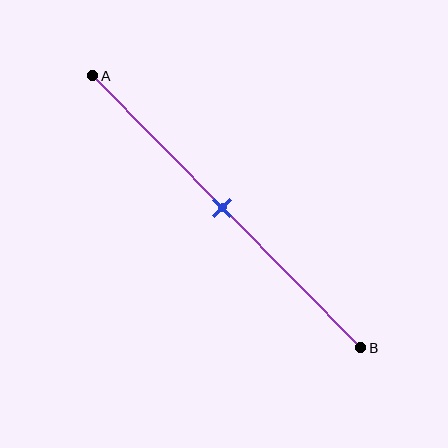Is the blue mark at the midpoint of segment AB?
Yes, the mark is approximately at the midpoint.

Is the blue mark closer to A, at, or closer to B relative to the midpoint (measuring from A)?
The blue mark is approximately at the midpoint of segment AB.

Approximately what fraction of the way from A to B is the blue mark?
The blue mark is approximately 50% of the way from A to B.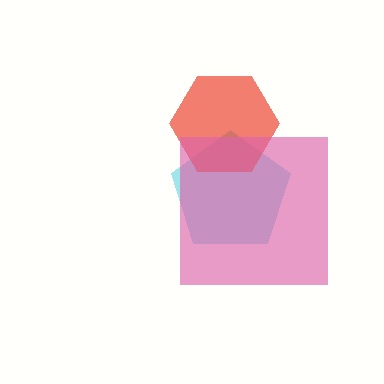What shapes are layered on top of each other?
The layered shapes are: a cyan pentagon, a red hexagon, a pink square.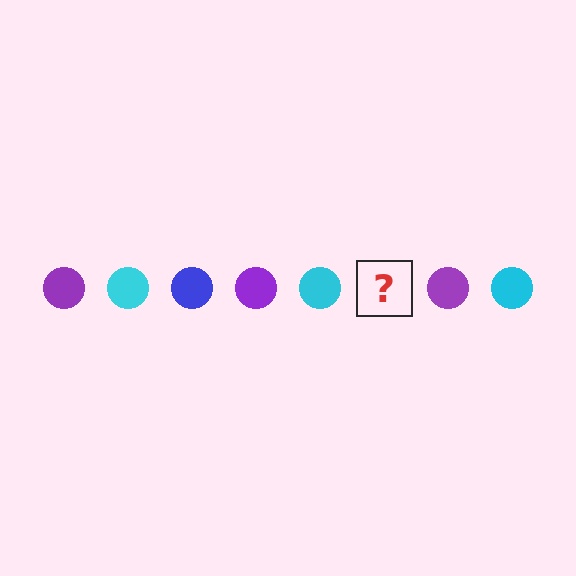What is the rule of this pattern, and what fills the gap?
The rule is that the pattern cycles through purple, cyan, blue circles. The gap should be filled with a blue circle.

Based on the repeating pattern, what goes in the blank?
The blank should be a blue circle.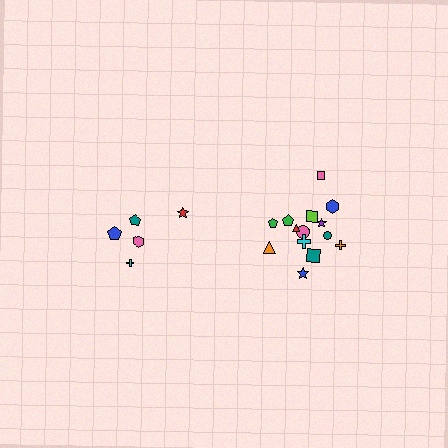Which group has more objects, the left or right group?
The right group.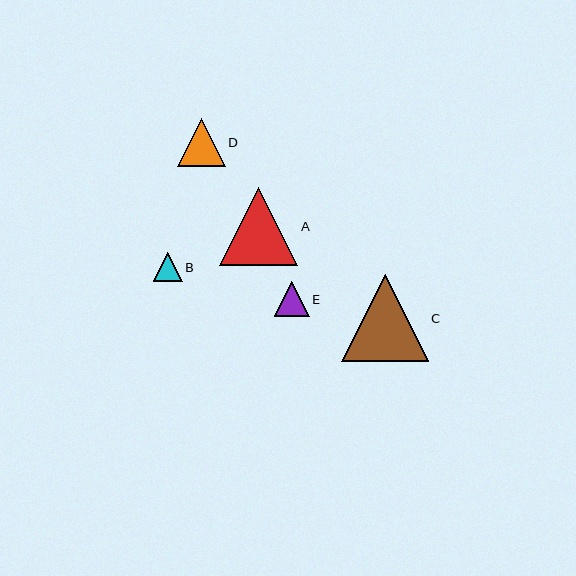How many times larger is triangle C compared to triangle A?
Triangle C is approximately 1.1 times the size of triangle A.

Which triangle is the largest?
Triangle C is the largest with a size of approximately 87 pixels.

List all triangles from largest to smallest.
From largest to smallest: C, A, D, E, B.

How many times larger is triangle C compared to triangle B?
Triangle C is approximately 3.0 times the size of triangle B.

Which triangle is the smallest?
Triangle B is the smallest with a size of approximately 29 pixels.